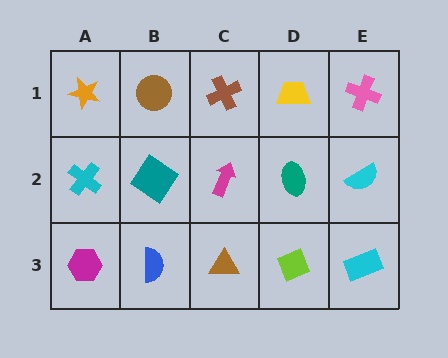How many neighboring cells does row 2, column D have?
4.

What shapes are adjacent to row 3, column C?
A magenta arrow (row 2, column C), a blue semicircle (row 3, column B), a lime diamond (row 3, column D).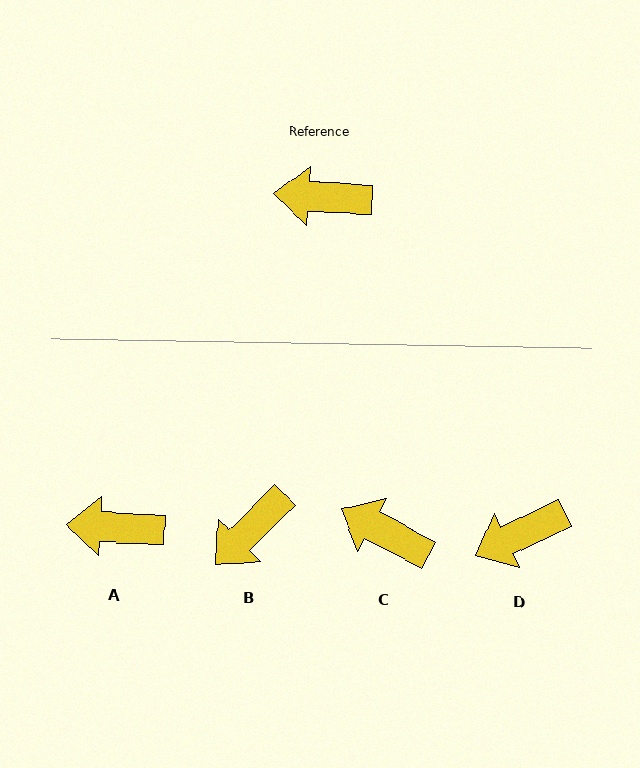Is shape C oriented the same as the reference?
No, it is off by about 25 degrees.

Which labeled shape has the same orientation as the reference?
A.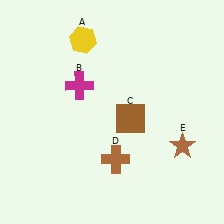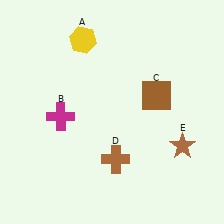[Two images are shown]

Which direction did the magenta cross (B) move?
The magenta cross (B) moved down.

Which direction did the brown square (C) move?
The brown square (C) moved right.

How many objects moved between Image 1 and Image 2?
2 objects moved between the two images.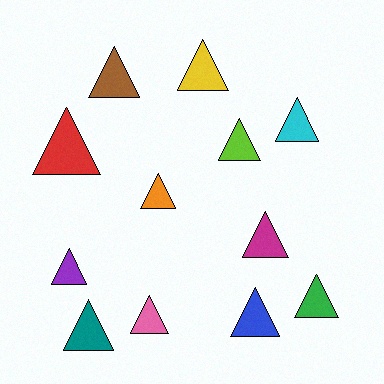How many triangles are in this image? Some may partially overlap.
There are 12 triangles.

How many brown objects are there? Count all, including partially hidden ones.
There is 1 brown object.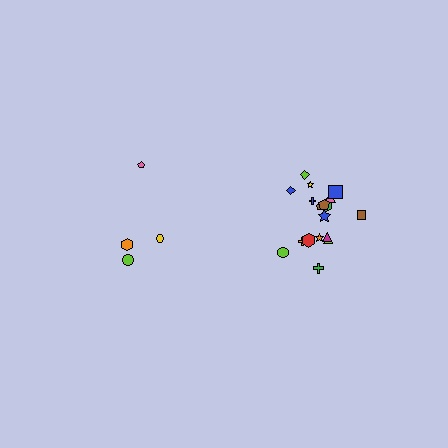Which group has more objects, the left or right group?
The right group.